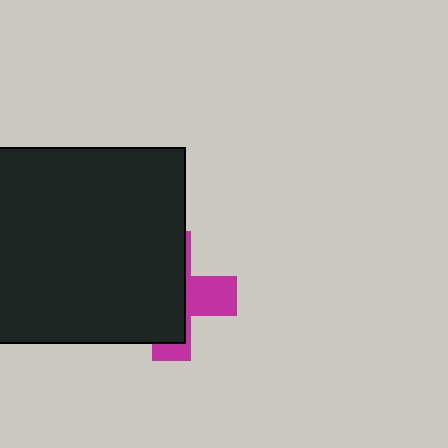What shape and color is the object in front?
The object in front is a black rectangle.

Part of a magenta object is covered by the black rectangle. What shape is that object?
It is a cross.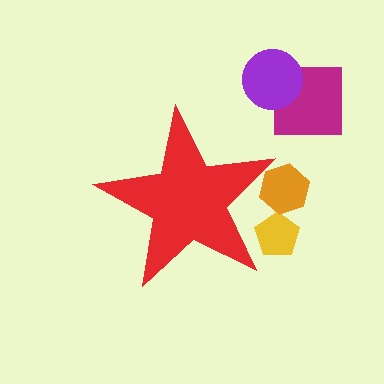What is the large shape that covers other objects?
A red star.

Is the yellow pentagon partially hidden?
Yes, the yellow pentagon is partially hidden behind the red star.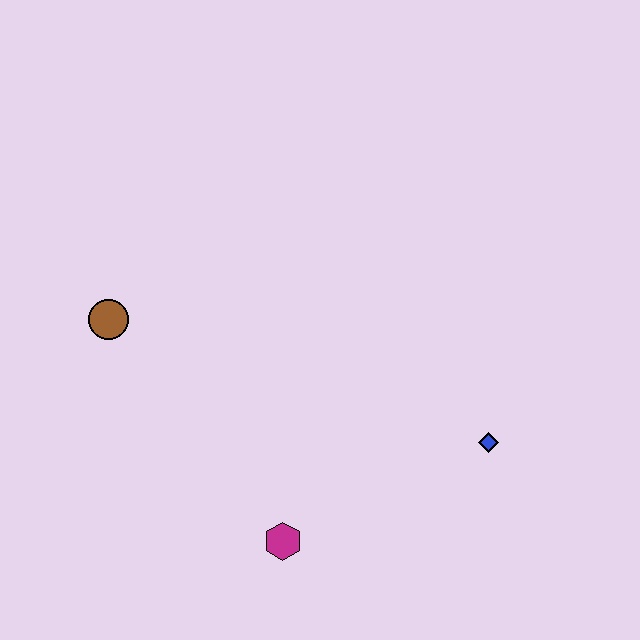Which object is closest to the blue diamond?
The magenta hexagon is closest to the blue diamond.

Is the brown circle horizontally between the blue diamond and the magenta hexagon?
No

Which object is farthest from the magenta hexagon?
The brown circle is farthest from the magenta hexagon.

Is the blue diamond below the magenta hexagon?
No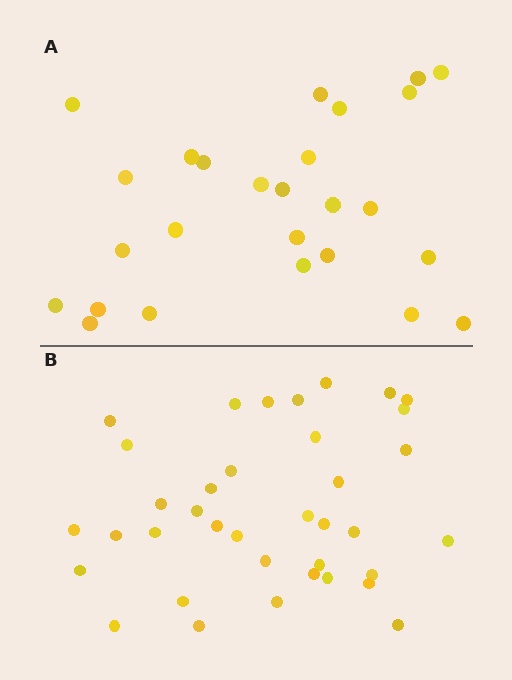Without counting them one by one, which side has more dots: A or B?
Region B (the bottom region) has more dots.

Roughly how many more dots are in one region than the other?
Region B has roughly 12 or so more dots than region A.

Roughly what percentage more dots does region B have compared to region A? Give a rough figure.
About 40% more.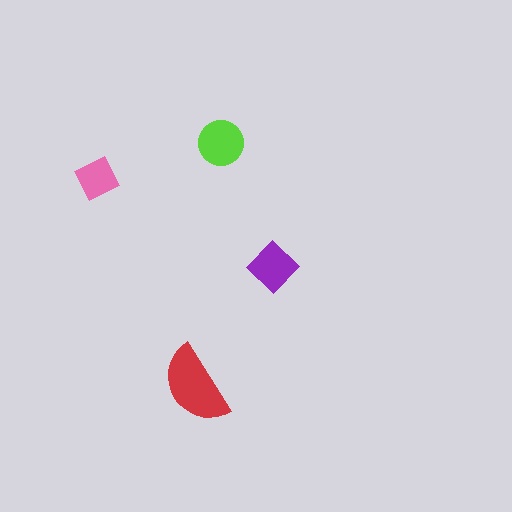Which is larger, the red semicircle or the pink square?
The red semicircle.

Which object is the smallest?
The pink square.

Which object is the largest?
The red semicircle.